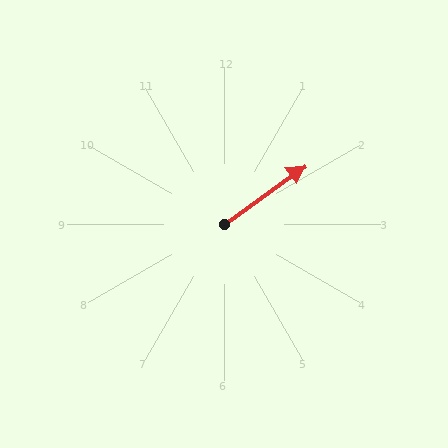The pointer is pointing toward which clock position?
Roughly 2 o'clock.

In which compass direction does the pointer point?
Northeast.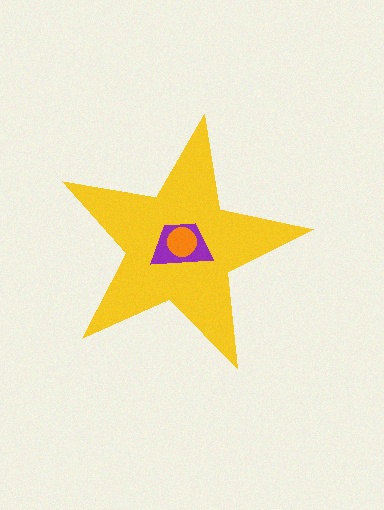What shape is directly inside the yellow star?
The purple trapezoid.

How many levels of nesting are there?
3.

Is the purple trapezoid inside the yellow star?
Yes.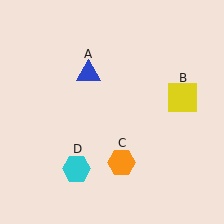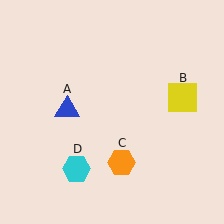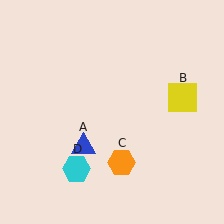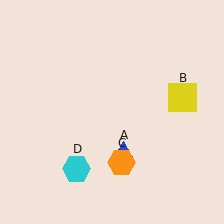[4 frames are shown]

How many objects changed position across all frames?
1 object changed position: blue triangle (object A).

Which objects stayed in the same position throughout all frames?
Yellow square (object B) and orange hexagon (object C) and cyan hexagon (object D) remained stationary.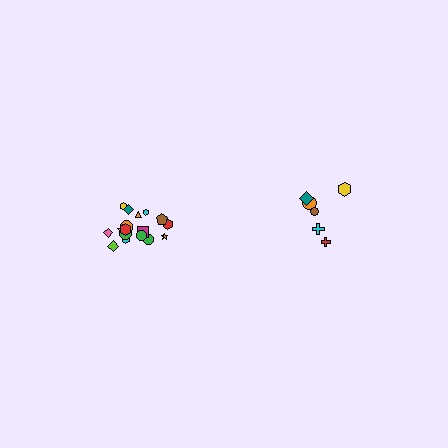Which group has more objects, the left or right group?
The left group.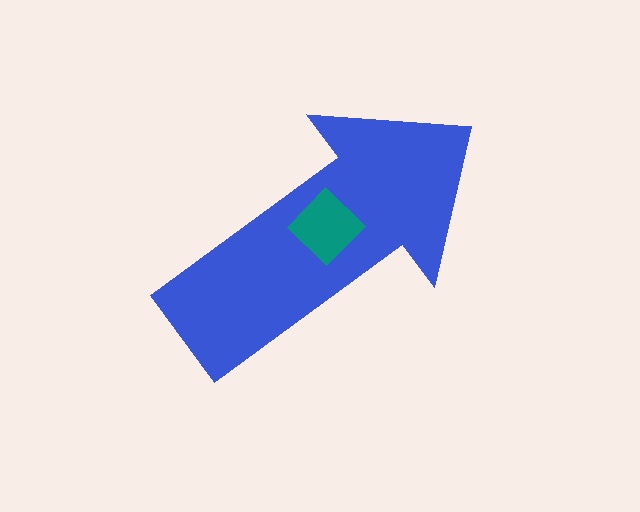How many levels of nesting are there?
2.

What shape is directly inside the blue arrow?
The teal diamond.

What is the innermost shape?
The teal diamond.